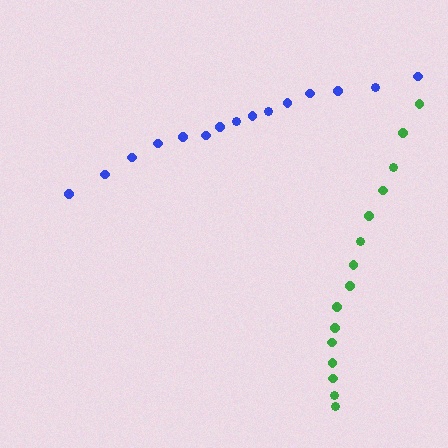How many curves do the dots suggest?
There are 2 distinct paths.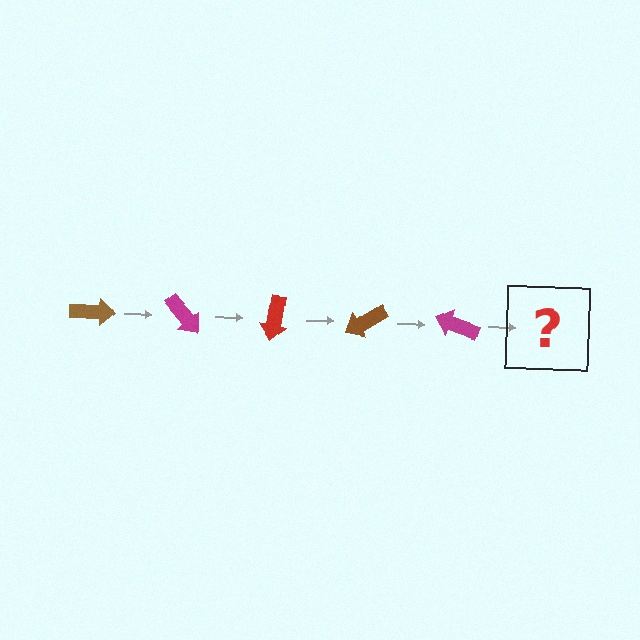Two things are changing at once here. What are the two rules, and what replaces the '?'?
The two rules are that it rotates 50 degrees each step and the color cycles through brown, magenta, and red. The '?' should be a red arrow, rotated 250 degrees from the start.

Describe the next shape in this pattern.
It should be a red arrow, rotated 250 degrees from the start.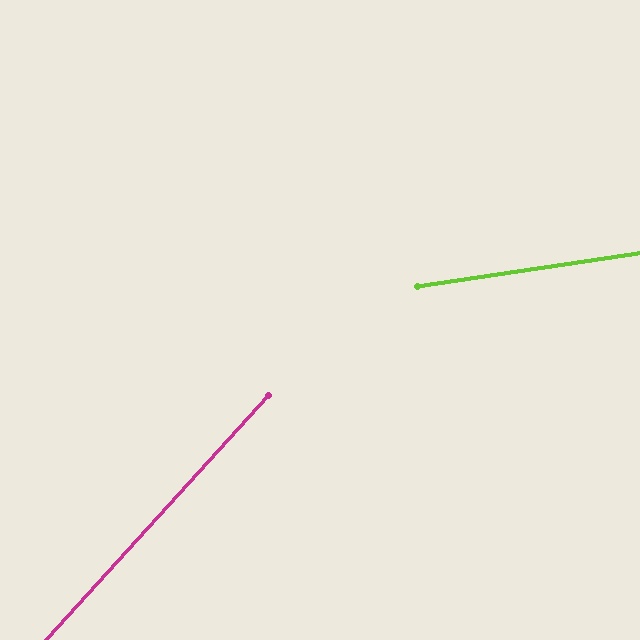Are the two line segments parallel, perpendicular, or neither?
Neither parallel nor perpendicular — they differ by about 39°.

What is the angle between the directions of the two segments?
Approximately 39 degrees.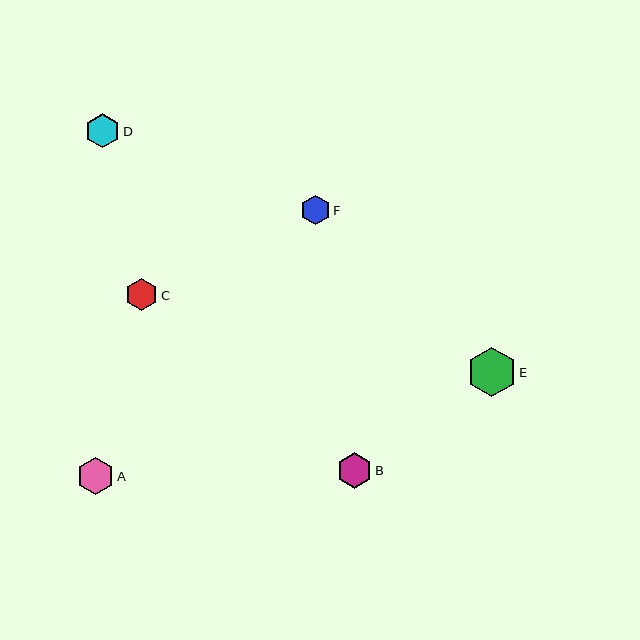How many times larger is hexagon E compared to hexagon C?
Hexagon E is approximately 1.6 times the size of hexagon C.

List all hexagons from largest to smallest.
From largest to smallest: E, A, B, D, C, F.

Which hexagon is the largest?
Hexagon E is the largest with a size of approximately 49 pixels.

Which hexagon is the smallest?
Hexagon F is the smallest with a size of approximately 30 pixels.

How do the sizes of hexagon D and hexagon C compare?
Hexagon D and hexagon C are approximately the same size.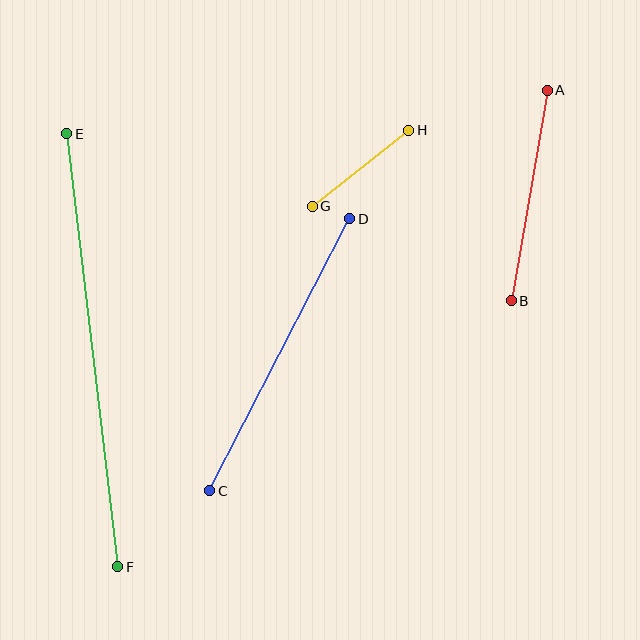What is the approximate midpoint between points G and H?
The midpoint is at approximately (360, 168) pixels.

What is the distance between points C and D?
The distance is approximately 306 pixels.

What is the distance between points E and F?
The distance is approximately 436 pixels.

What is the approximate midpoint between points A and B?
The midpoint is at approximately (529, 196) pixels.